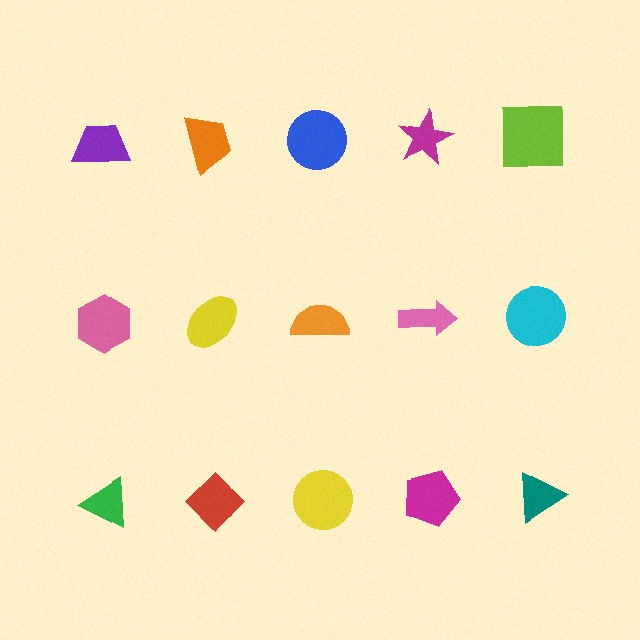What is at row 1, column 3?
A blue circle.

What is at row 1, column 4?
A magenta star.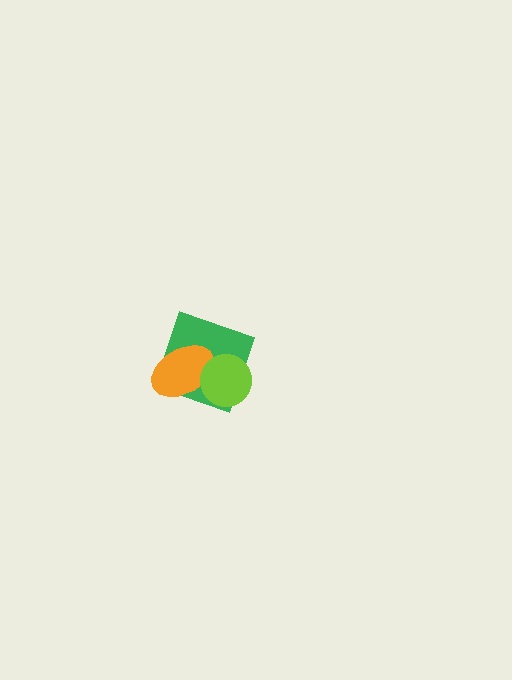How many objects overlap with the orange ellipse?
2 objects overlap with the orange ellipse.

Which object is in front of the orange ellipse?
The lime circle is in front of the orange ellipse.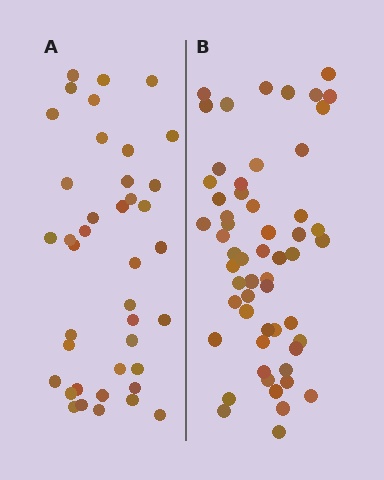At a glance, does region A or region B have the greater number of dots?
Region B (the right region) has more dots.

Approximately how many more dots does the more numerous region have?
Region B has approximately 15 more dots than region A.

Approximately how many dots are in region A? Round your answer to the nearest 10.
About 40 dots.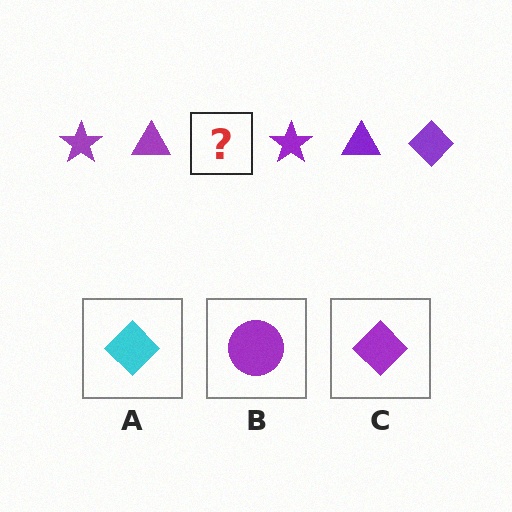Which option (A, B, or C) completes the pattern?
C.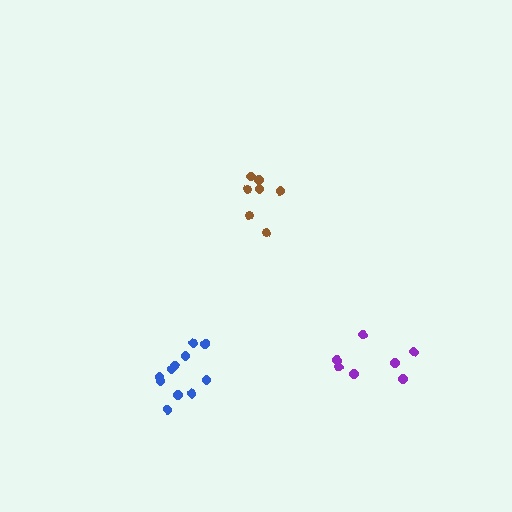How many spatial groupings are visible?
There are 3 spatial groupings.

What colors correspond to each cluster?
The clusters are colored: blue, brown, purple.